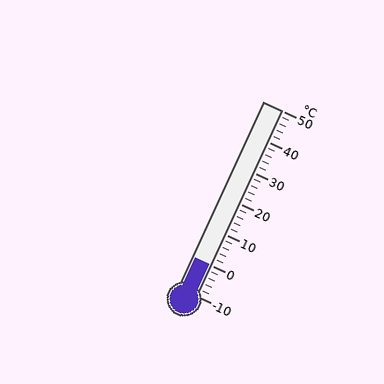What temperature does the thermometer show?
The thermometer shows approximately 0°C.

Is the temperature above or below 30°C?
The temperature is below 30°C.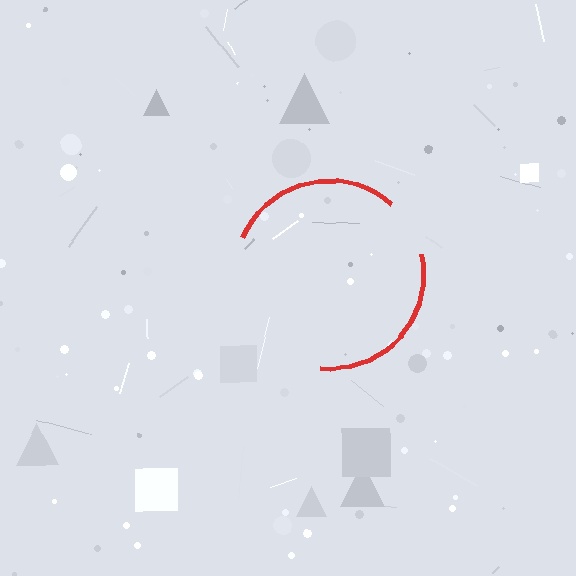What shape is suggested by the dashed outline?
The dashed outline suggests a circle.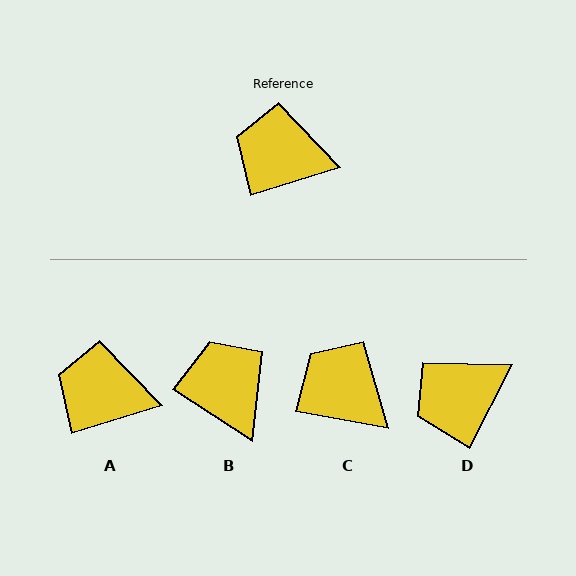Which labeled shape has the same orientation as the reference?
A.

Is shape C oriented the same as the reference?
No, it is off by about 27 degrees.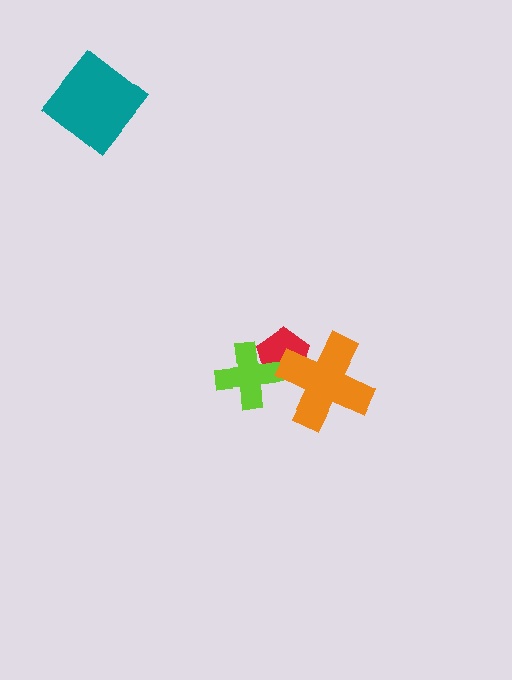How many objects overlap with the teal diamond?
0 objects overlap with the teal diamond.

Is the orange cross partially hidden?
No, no other shape covers it.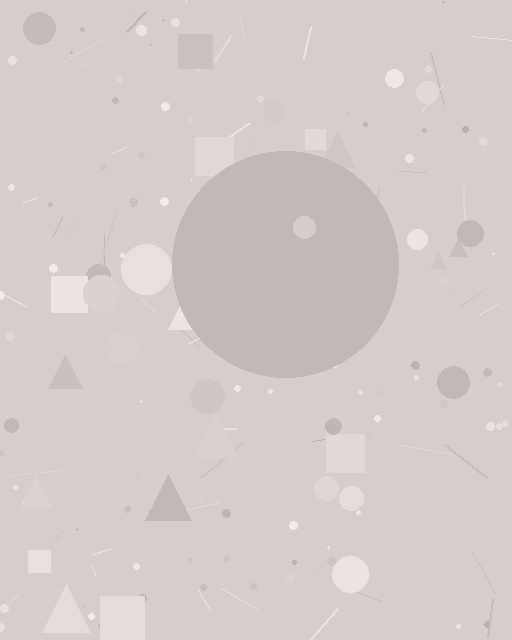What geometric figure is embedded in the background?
A circle is embedded in the background.